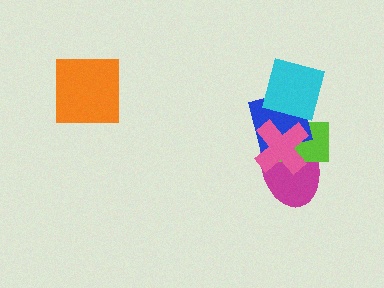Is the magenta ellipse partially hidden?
Yes, it is partially covered by another shape.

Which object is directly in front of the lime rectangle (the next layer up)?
The blue square is directly in front of the lime rectangle.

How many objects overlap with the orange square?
0 objects overlap with the orange square.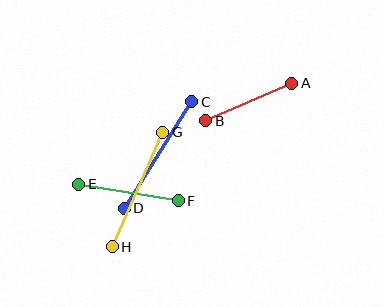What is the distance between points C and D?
The distance is approximately 126 pixels.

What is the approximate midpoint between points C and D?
The midpoint is at approximately (158, 155) pixels.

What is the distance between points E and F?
The distance is approximately 101 pixels.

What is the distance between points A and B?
The distance is approximately 94 pixels.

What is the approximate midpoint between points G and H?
The midpoint is at approximately (137, 189) pixels.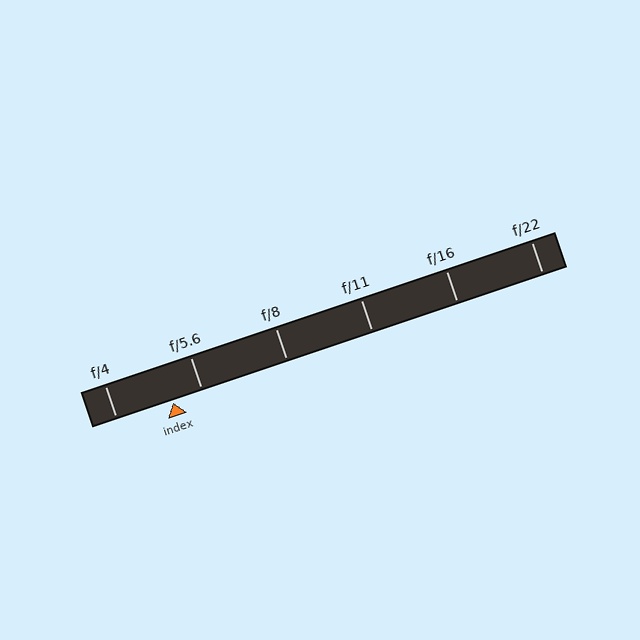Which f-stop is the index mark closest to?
The index mark is closest to f/5.6.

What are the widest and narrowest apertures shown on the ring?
The widest aperture shown is f/4 and the narrowest is f/22.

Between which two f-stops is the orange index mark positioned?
The index mark is between f/4 and f/5.6.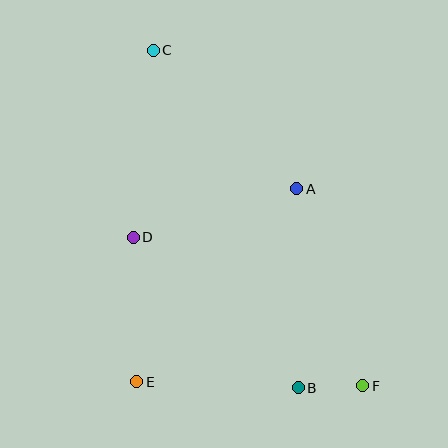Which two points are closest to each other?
Points B and F are closest to each other.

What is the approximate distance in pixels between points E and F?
The distance between E and F is approximately 226 pixels.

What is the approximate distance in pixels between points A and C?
The distance between A and C is approximately 199 pixels.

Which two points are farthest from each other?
Points C and F are farthest from each other.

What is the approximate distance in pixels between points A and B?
The distance between A and B is approximately 199 pixels.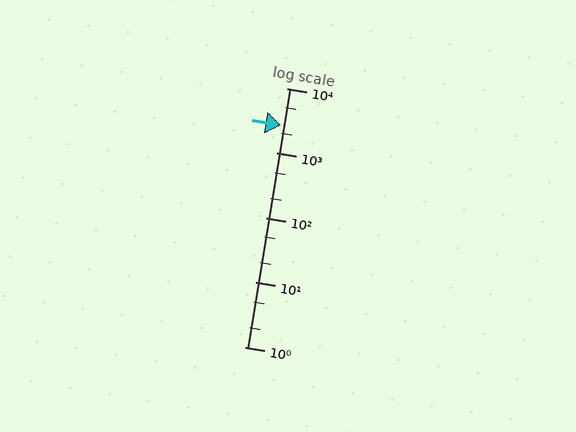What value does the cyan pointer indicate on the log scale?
The pointer indicates approximately 2700.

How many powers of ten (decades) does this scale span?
The scale spans 4 decades, from 1 to 10000.